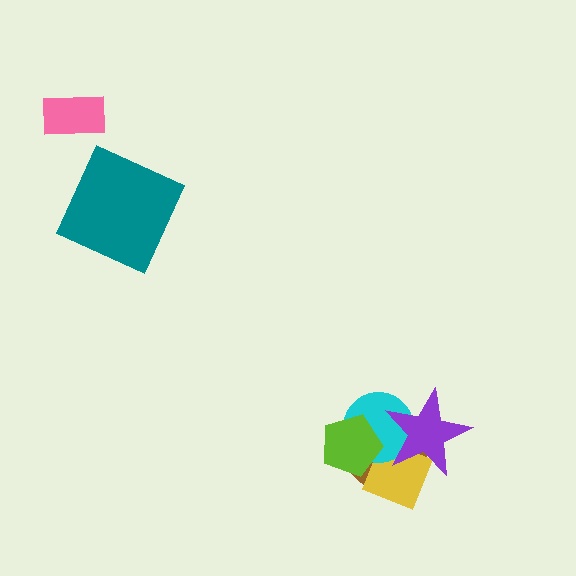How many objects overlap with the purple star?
3 objects overlap with the purple star.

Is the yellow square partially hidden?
Yes, it is partially covered by another shape.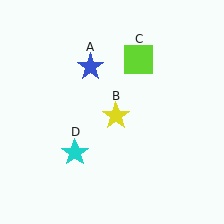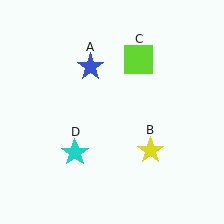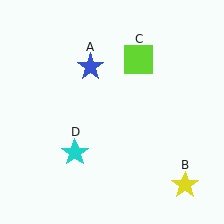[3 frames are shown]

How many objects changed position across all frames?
1 object changed position: yellow star (object B).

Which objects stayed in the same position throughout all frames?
Blue star (object A) and lime square (object C) and cyan star (object D) remained stationary.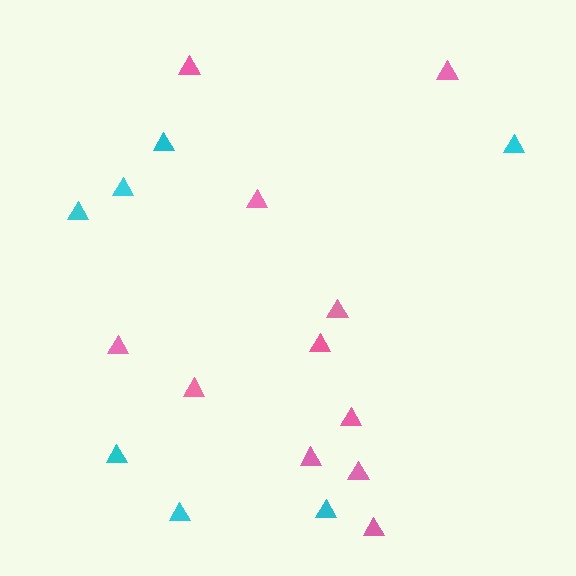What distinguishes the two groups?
There are 2 groups: one group of pink triangles (11) and one group of cyan triangles (7).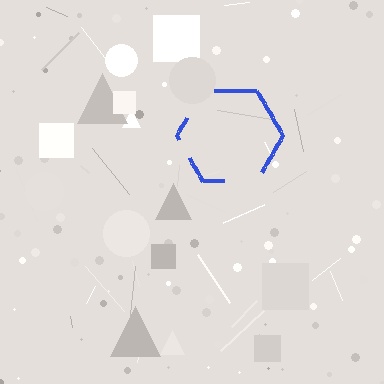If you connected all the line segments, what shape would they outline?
They would outline a hexagon.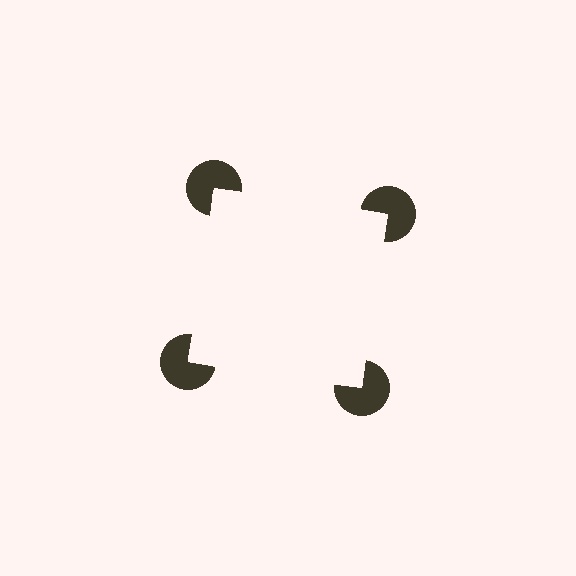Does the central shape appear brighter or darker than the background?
It typically appears slightly brighter than the background, even though no actual brightness change is drawn.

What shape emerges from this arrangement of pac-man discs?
An illusory square — its edges are inferred from the aligned wedge cuts in the pac-man discs, not physically drawn.